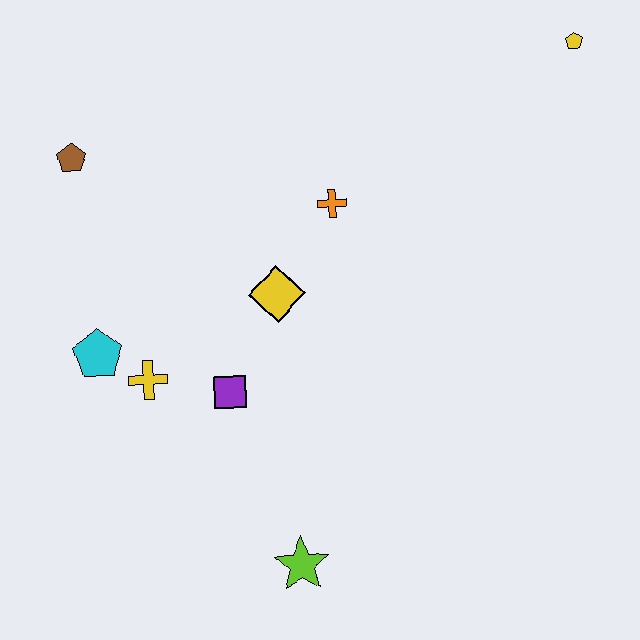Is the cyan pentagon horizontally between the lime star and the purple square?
No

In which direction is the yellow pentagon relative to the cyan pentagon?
The yellow pentagon is to the right of the cyan pentagon.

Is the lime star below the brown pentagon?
Yes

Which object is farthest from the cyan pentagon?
The yellow pentagon is farthest from the cyan pentagon.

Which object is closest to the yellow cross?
The cyan pentagon is closest to the yellow cross.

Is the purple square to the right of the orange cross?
No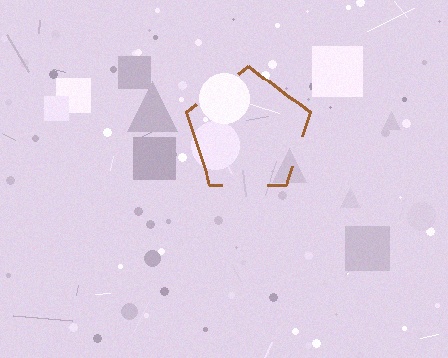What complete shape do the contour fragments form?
The contour fragments form a pentagon.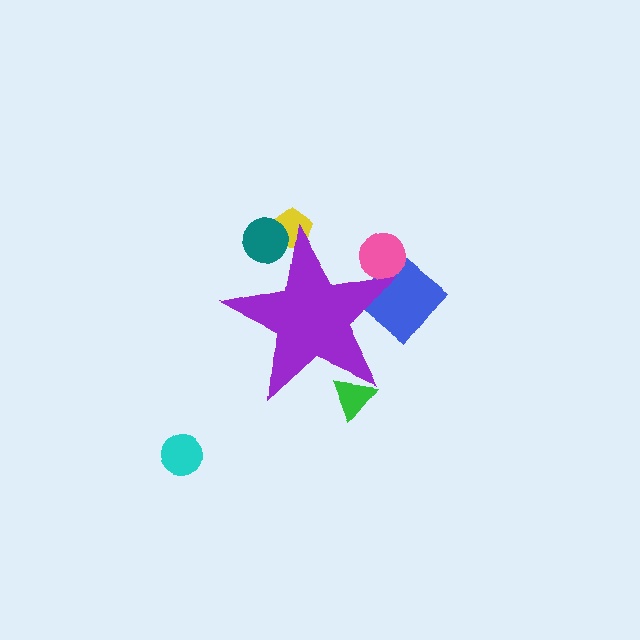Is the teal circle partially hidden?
Yes, the teal circle is partially hidden behind the purple star.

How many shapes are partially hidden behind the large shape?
5 shapes are partially hidden.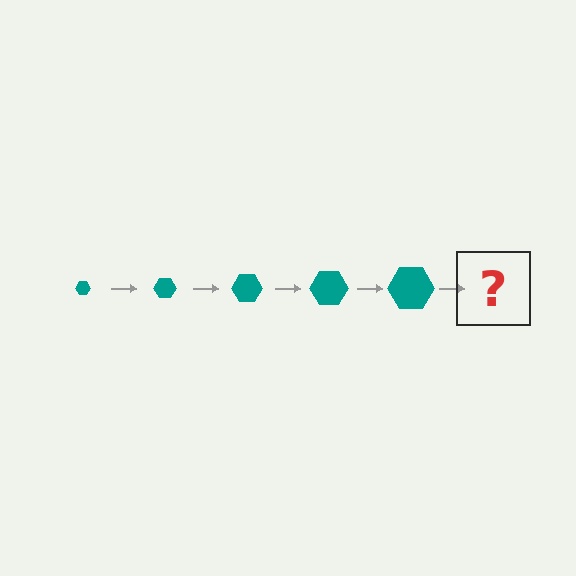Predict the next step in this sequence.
The next step is a teal hexagon, larger than the previous one.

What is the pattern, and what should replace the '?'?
The pattern is that the hexagon gets progressively larger each step. The '?' should be a teal hexagon, larger than the previous one.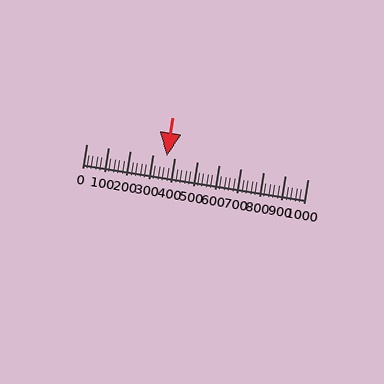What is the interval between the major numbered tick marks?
The major tick marks are spaced 100 units apart.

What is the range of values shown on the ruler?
The ruler shows values from 0 to 1000.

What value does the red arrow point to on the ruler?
The red arrow points to approximately 362.